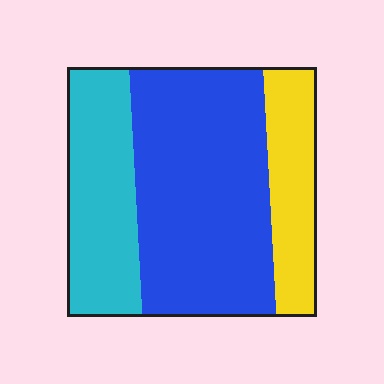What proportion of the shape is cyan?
Cyan covers roughly 30% of the shape.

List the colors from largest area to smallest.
From largest to smallest: blue, cyan, yellow.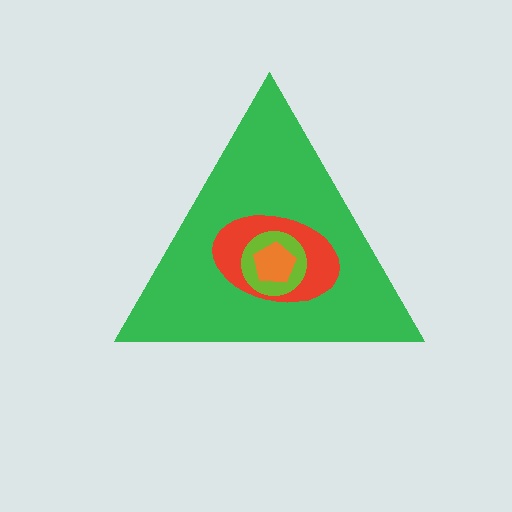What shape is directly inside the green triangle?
The red ellipse.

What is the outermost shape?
The green triangle.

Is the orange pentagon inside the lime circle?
Yes.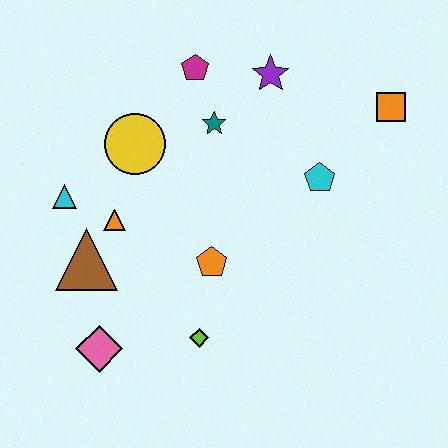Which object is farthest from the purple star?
The pink diamond is farthest from the purple star.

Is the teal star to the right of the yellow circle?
Yes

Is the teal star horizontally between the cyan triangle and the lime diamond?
No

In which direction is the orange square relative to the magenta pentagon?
The orange square is to the right of the magenta pentagon.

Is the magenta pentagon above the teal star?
Yes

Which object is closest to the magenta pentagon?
The teal star is closest to the magenta pentagon.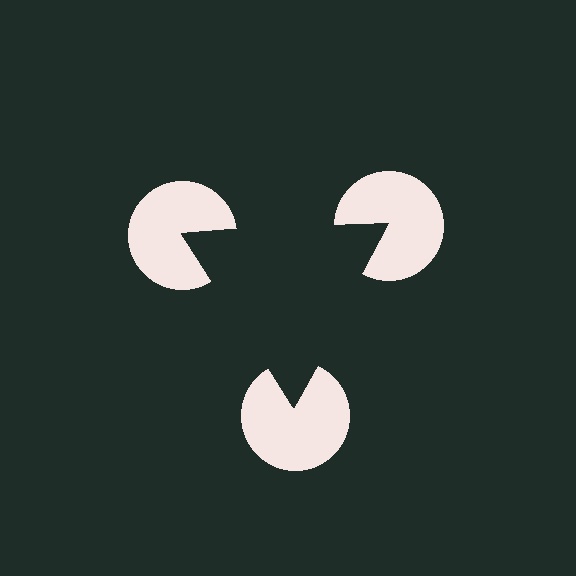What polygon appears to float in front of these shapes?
An illusory triangle — its edges are inferred from the aligned wedge cuts in the pac-man discs, not physically drawn.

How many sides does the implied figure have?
3 sides.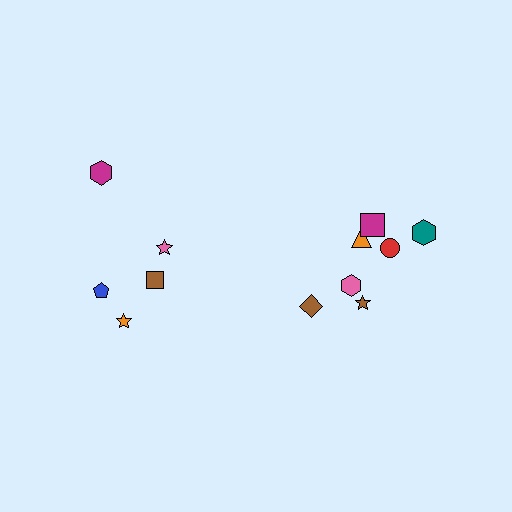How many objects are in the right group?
There are 7 objects.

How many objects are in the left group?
There are 5 objects.